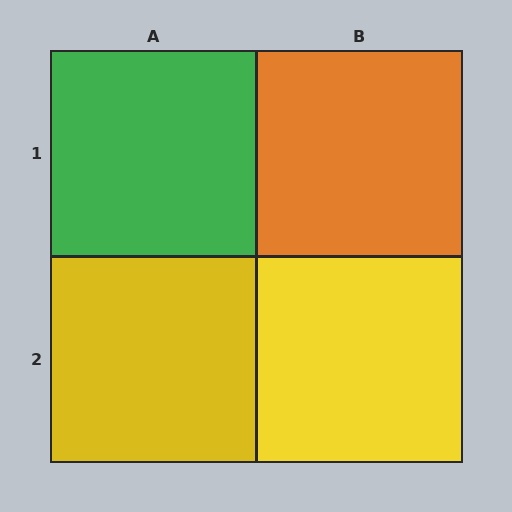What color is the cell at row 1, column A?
Green.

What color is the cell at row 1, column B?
Orange.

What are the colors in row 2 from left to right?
Yellow, yellow.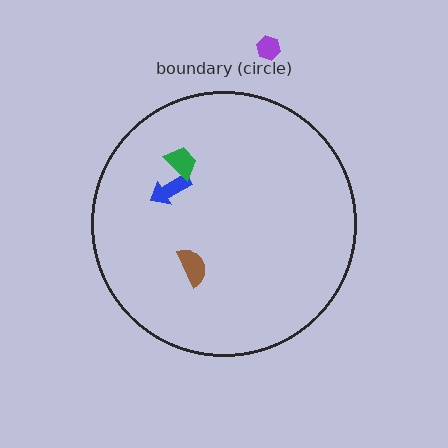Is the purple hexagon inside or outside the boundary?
Outside.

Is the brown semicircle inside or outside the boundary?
Inside.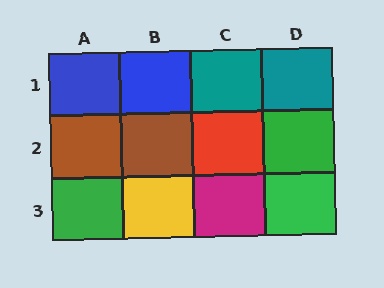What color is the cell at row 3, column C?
Magenta.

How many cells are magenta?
1 cell is magenta.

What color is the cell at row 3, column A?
Green.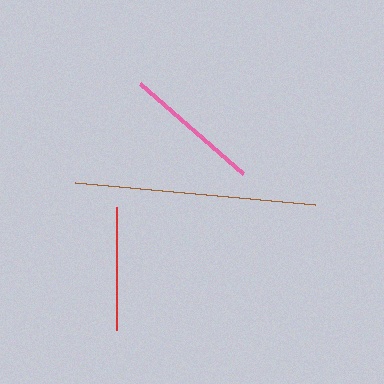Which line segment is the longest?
The brown line is the longest at approximately 241 pixels.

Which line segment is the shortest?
The red line is the shortest at approximately 123 pixels.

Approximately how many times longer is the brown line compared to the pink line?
The brown line is approximately 1.8 times the length of the pink line.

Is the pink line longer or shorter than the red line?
The pink line is longer than the red line.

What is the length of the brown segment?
The brown segment is approximately 241 pixels long.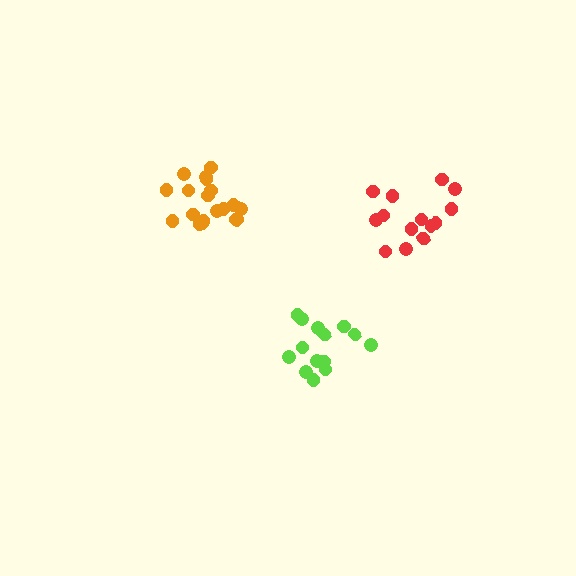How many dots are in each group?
Group 1: 14 dots, Group 2: 14 dots, Group 3: 19 dots (47 total).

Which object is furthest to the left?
The orange cluster is leftmost.